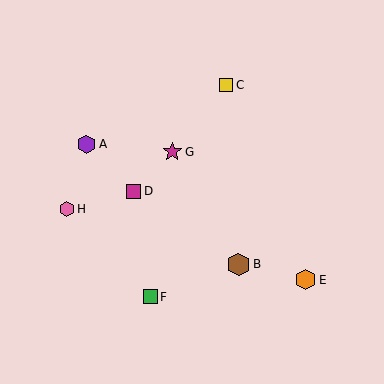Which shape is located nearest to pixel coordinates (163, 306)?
The green square (labeled F) at (150, 297) is nearest to that location.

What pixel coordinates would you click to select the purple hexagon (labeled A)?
Click at (87, 144) to select the purple hexagon A.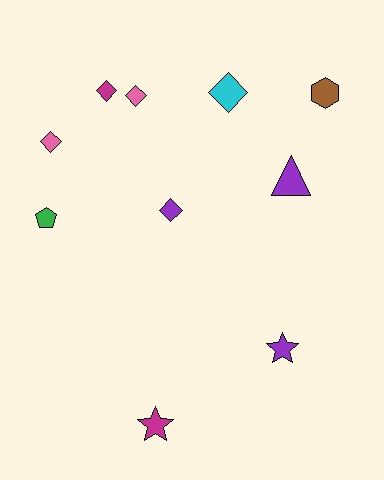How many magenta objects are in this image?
There are 2 magenta objects.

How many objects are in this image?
There are 10 objects.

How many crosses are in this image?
There are no crosses.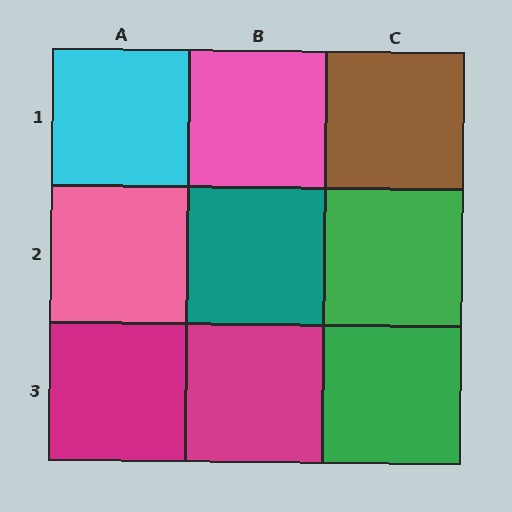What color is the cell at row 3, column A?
Magenta.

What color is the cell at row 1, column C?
Brown.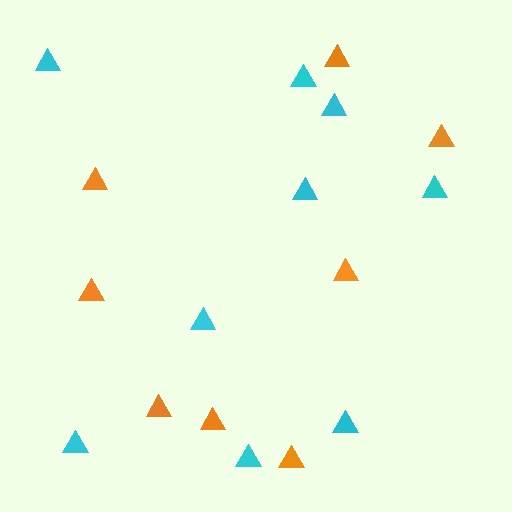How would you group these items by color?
There are 2 groups: one group of cyan triangles (9) and one group of orange triangles (8).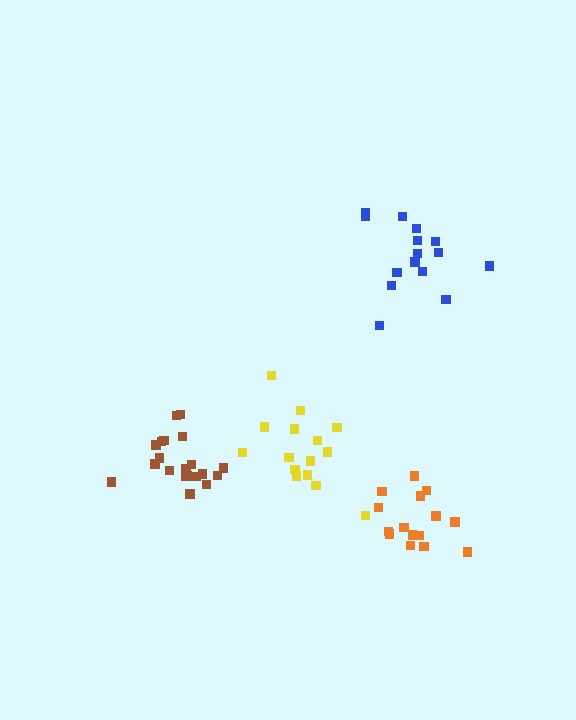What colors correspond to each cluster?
The clusters are colored: orange, brown, yellow, blue.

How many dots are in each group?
Group 1: 15 dots, Group 2: 20 dots, Group 3: 15 dots, Group 4: 15 dots (65 total).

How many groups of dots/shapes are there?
There are 4 groups.